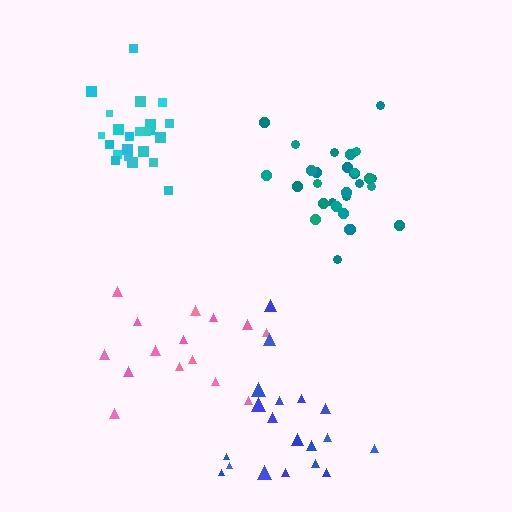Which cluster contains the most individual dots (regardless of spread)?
Teal (29).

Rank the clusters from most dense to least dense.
cyan, teal, pink, blue.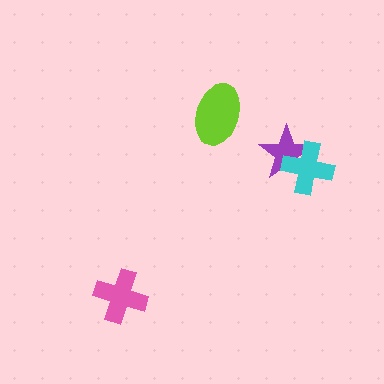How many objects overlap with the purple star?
1 object overlaps with the purple star.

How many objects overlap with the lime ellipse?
0 objects overlap with the lime ellipse.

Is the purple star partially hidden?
Yes, it is partially covered by another shape.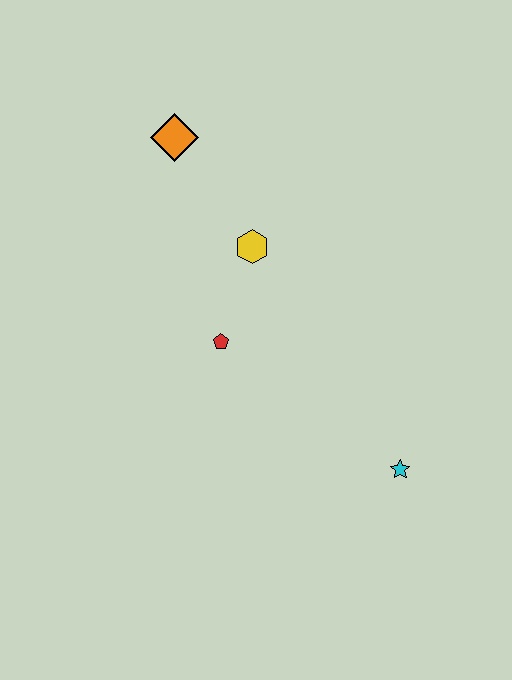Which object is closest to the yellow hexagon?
The red pentagon is closest to the yellow hexagon.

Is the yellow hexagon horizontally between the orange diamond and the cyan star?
Yes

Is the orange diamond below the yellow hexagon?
No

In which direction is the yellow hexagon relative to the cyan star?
The yellow hexagon is above the cyan star.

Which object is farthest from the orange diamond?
The cyan star is farthest from the orange diamond.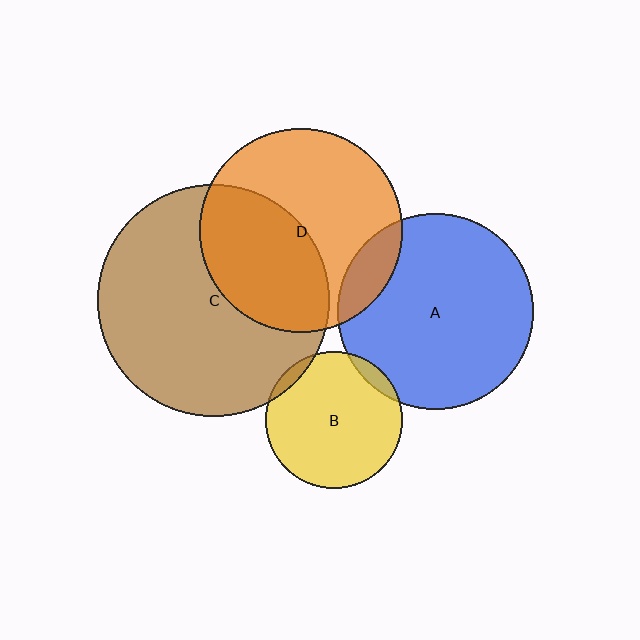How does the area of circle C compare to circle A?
Approximately 1.4 times.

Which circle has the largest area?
Circle C (brown).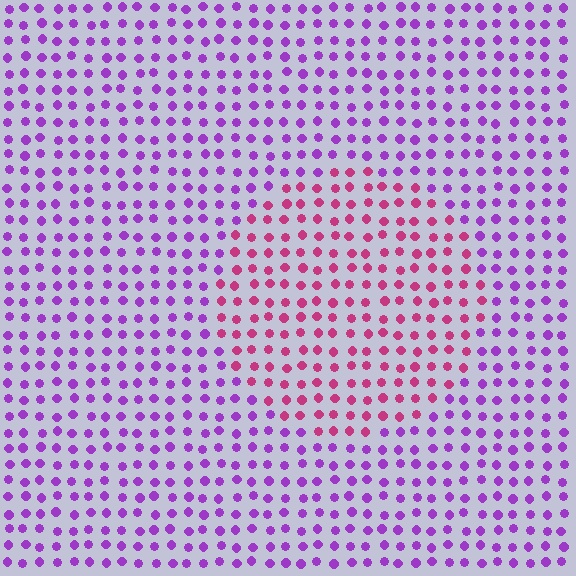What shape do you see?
I see a circle.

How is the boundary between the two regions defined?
The boundary is defined purely by a slight shift in hue (about 46 degrees). Spacing, size, and orientation are identical on both sides.